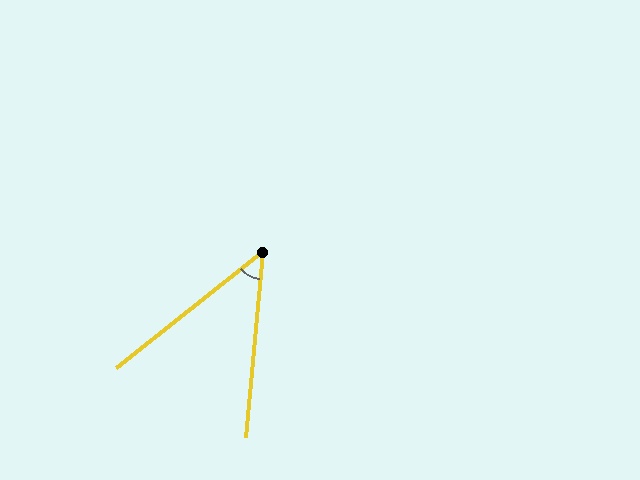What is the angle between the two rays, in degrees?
Approximately 46 degrees.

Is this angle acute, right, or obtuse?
It is acute.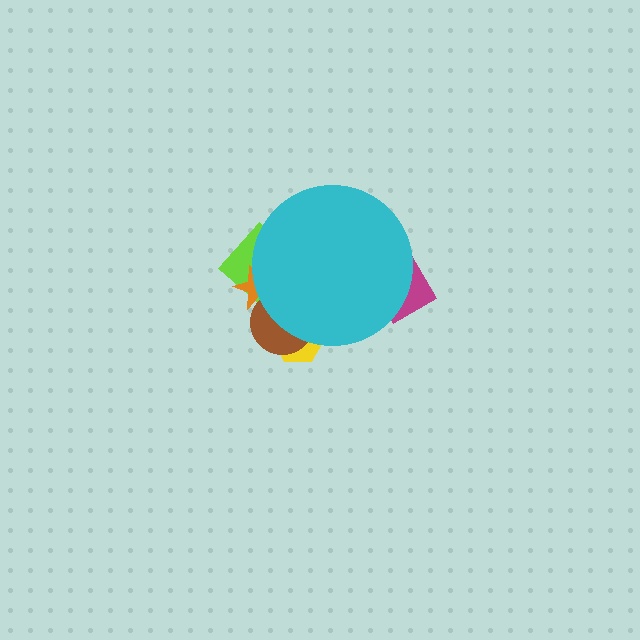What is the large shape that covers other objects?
A cyan circle.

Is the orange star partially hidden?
Yes, the orange star is partially hidden behind the cyan circle.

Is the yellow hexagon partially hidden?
Yes, the yellow hexagon is partially hidden behind the cyan circle.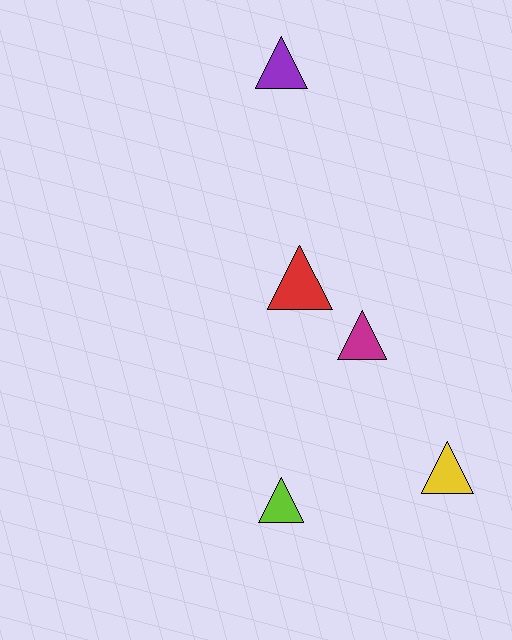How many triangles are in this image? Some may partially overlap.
There are 5 triangles.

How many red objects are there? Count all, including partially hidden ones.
There is 1 red object.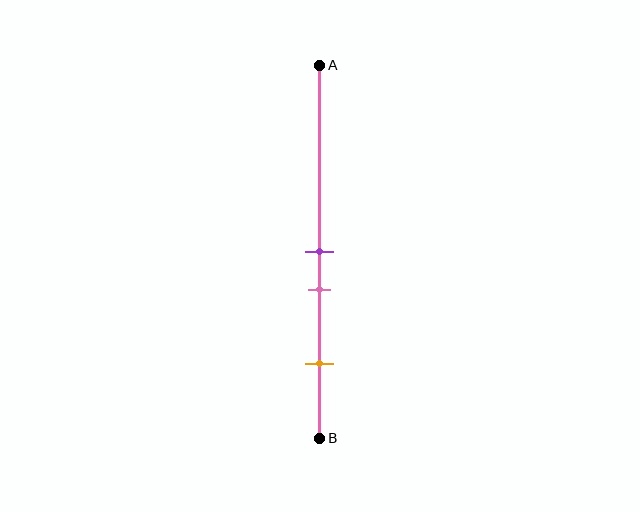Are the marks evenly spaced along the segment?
No, the marks are not evenly spaced.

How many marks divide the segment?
There are 3 marks dividing the segment.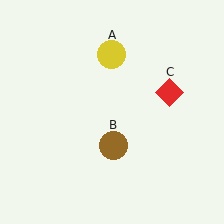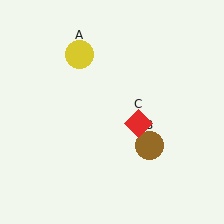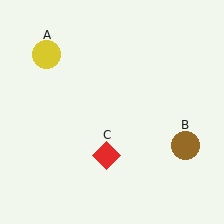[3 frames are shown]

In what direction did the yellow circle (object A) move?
The yellow circle (object A) moved left.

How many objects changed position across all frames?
3 objects changed position: yellow circle (object A), brown circle (object B), red diamond (object C).